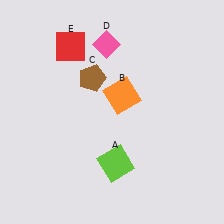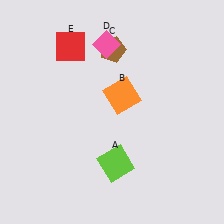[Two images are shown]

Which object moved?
The brown pentagon (C) moved up.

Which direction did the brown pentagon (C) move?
The brown pentagon (C) moved up.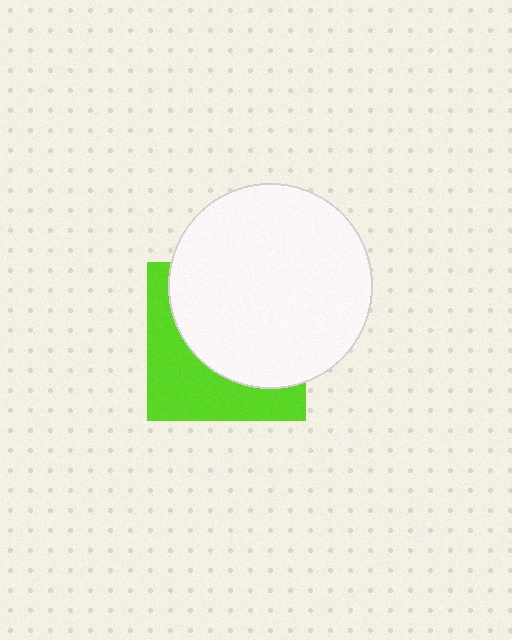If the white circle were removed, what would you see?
You would see the complete lime square.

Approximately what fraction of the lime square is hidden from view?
Roughly 60% of the lime square is hidden behind the white circle.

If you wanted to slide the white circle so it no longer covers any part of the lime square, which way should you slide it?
Slide it toward the upper-right — that is the most direct way to separate the two shapes.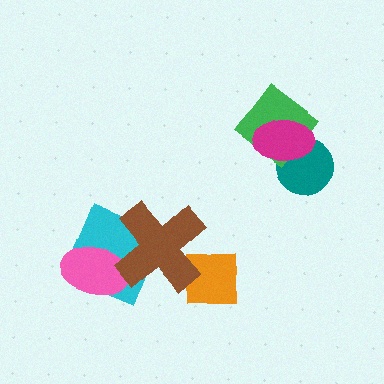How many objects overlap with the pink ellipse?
2 objects overlap with the pink ellipse.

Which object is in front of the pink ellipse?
The brown cross is in front of the pink ellipse.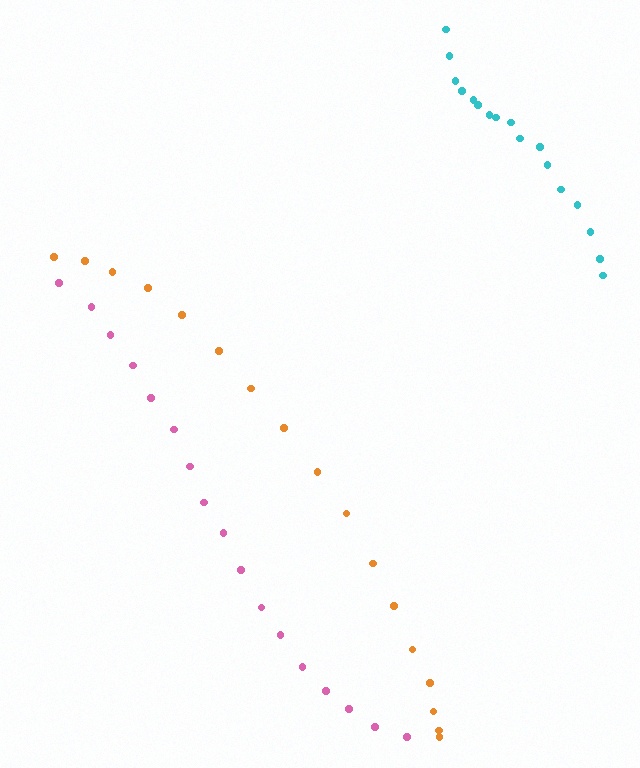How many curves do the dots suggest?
There are 3 distinct paths.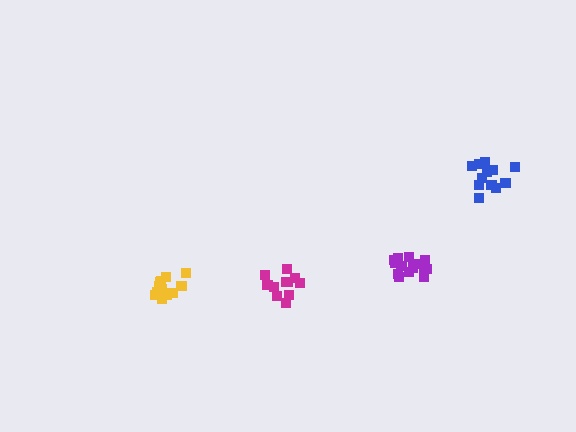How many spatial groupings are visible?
There are 4 spatial groupings.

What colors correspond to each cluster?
The clusters are colored: purple, magenta, blue, yellow.